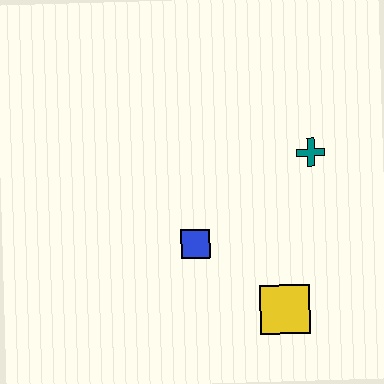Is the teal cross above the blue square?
Yes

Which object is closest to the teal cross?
The blue square is closest to the teal cross.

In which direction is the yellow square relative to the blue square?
The yellow square is to the right of the blue square.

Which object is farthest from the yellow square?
The teal cross is farthest from the yellow square.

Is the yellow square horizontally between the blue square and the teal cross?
Yes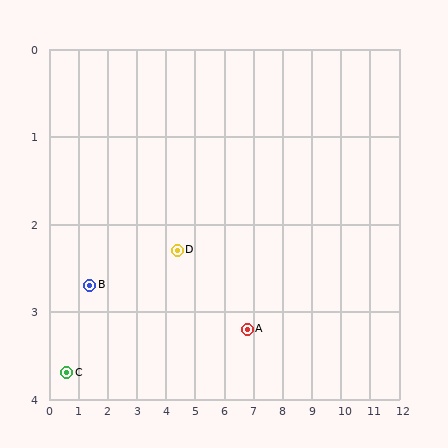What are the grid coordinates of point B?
Point B is at approximately (1.4, 2.7).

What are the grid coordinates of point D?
Point D is at approximately (4.4, 2.3).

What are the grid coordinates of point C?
Point C is at approximately (0.6, 3.7).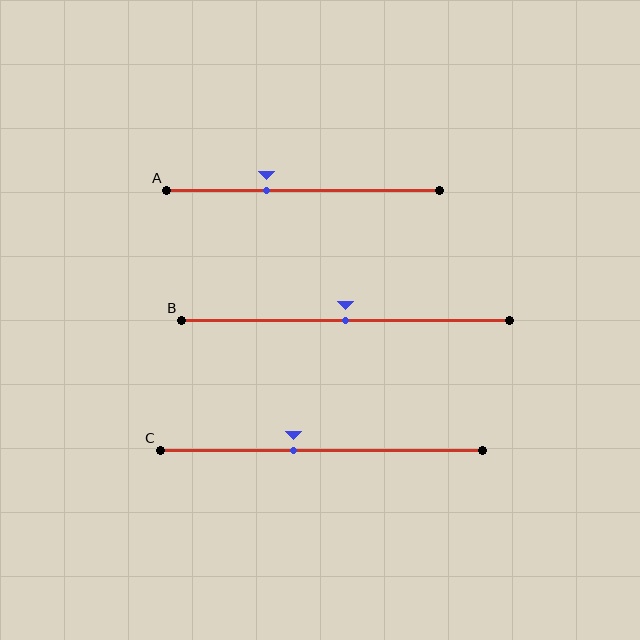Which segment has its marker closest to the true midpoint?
Segment B has its marker closest to the true midpoint.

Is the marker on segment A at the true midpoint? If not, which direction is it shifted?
No, the marker on segment A is shifted to the left by about 14% of the segment length.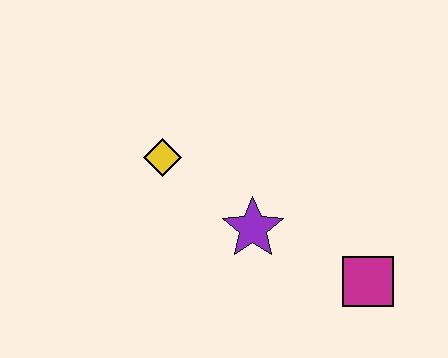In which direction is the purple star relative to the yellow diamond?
The purple star is to the right of the yellow diamond.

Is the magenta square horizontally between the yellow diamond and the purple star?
No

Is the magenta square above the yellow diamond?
No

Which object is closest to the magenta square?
The purple star is closest to the magenta square.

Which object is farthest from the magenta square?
The yellow diamond is farthest from the magenta square.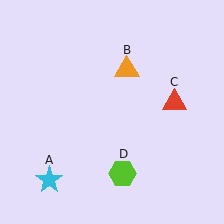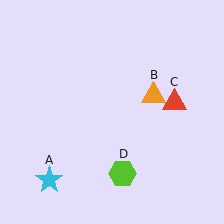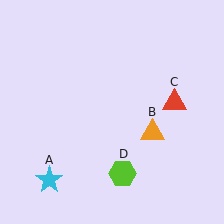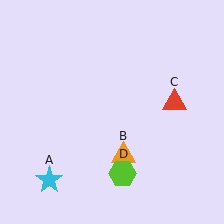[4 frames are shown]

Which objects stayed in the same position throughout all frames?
Cyan star (object A) and red triangle (object C) and lime hexagon (object D) remained stationary.